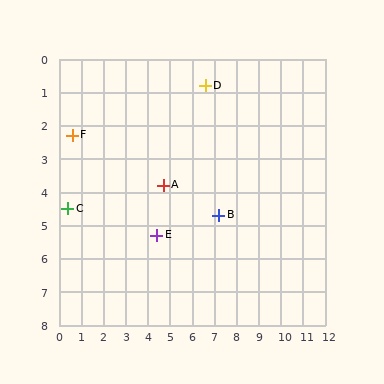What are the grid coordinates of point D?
Point D is at approximately (6.6, 0.8).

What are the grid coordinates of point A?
Point A is at approximately (4.7, 3.8).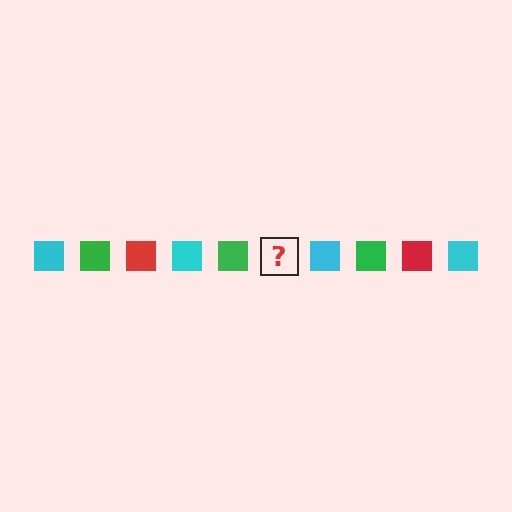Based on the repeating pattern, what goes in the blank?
The blank should be a red square.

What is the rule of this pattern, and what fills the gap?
The rule is that the pattern cycles through cyan, green, red squares. The gap should be filled with a red square.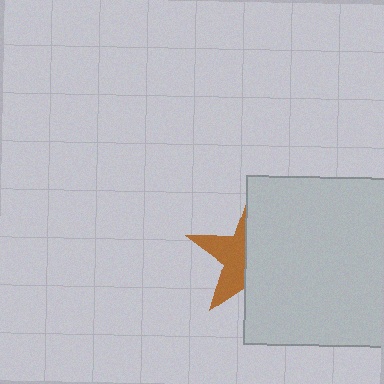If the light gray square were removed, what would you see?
You would see the complete brown star.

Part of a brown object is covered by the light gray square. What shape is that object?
It is a star.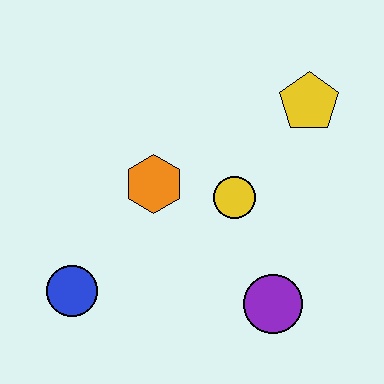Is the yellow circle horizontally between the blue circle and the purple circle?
Yes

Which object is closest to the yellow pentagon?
The yellow circle is closest to the yellow pentagon.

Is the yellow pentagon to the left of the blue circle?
No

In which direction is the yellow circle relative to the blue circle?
The yellow circle is to the right of the blue circle.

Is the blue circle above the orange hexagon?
No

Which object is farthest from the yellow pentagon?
The blue circle is farthest from the yellow pentagon.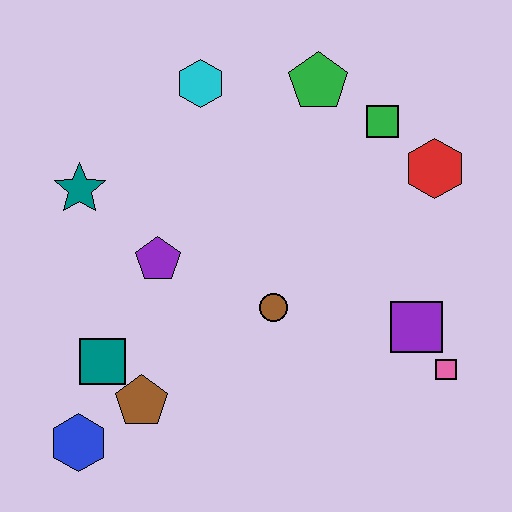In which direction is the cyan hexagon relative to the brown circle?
The cyan hexagon is above the brown circle.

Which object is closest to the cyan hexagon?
The green pentagon is closest to the cyan hexagon.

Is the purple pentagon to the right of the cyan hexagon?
No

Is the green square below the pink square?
No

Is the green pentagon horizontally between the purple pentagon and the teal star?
No